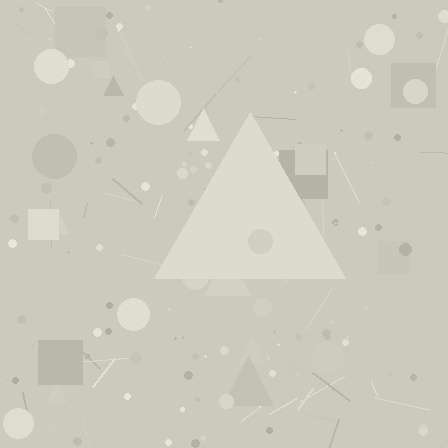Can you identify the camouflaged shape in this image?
The camouflaged shape is a triangle.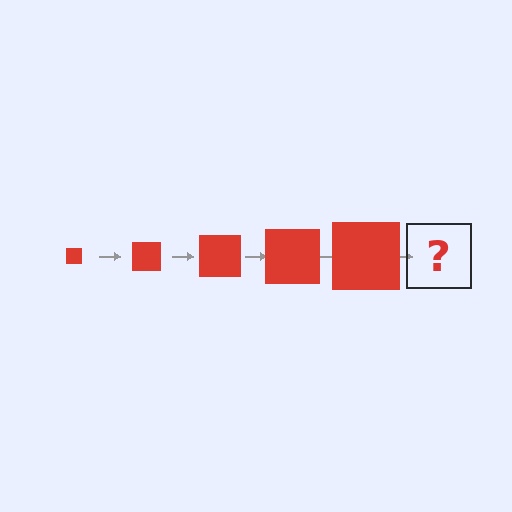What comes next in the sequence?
The next element should be a red square, larger than the previous one.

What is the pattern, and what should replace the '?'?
The pattern is that the square gets progressively larger each step. The '?' should be a red square, larger than the previous one.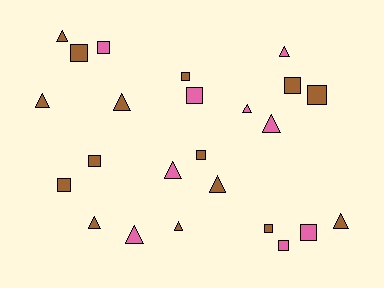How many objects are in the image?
There are 24 objects.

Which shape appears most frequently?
Triangle, with 12 objects.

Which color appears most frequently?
Brown, with 15 objects.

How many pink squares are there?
There are 4 pink squares.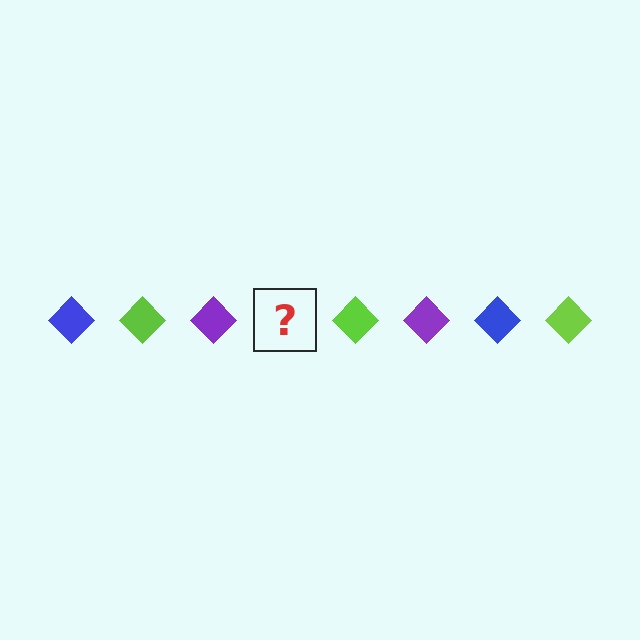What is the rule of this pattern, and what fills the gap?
The rule is that the pattern cycles through blue, lime, purple diamonds. The gap should be filled with a blue diamond.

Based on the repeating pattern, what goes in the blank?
The blank should be a blue diamond.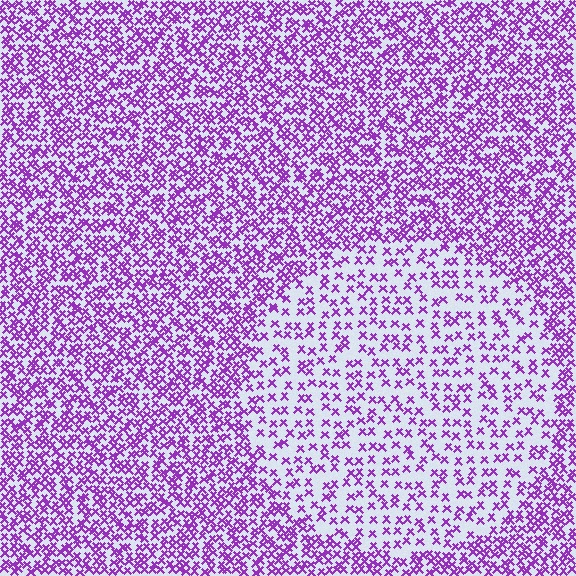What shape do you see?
I see a circle.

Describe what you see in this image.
The image contains small purple elements arranged at two different densities. A circle-shaped region is visible where the elements are less densely packed than the surrounding area.